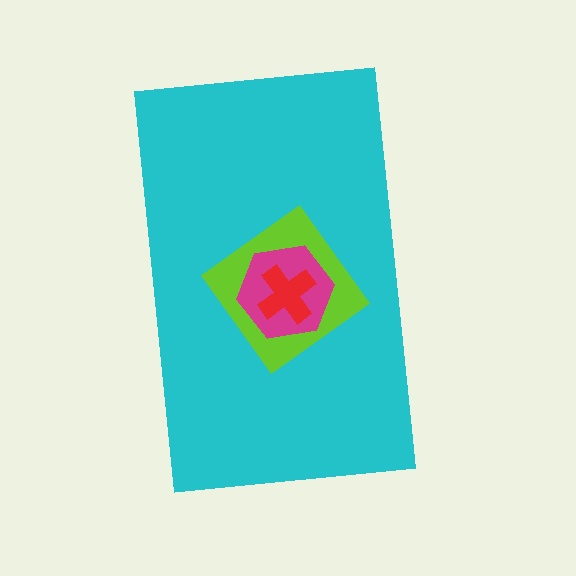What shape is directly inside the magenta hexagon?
The red cross.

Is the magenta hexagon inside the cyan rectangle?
Yes.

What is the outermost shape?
The cyan rectangle.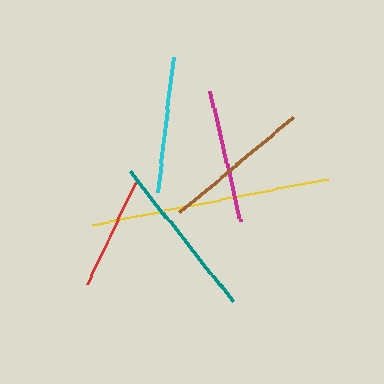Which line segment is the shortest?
The red line is the shortest at approximately 113 pixels.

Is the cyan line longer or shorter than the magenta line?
The cyan line is longer than the magenta line.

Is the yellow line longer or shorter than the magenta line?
The yellow line is longer than the magenta line.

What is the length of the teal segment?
The teal segment is approximately 167 pixels long.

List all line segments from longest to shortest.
From longest to shortest: yellow, teal, brown, cyan, magenta, red.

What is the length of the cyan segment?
The cyan segment is approximately 136 pixels long.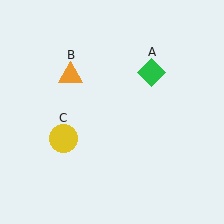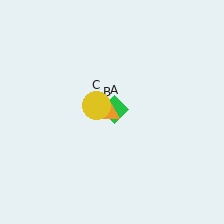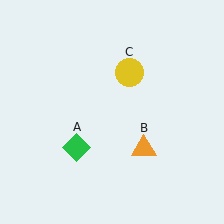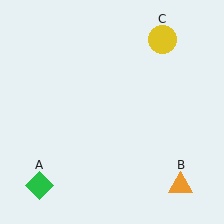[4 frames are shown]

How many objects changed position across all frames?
3 objects changed position: green diamond (object A), orange triangle (object B), yellow circle (object C).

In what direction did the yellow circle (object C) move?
The yellow circle (object C) moved up and to the right.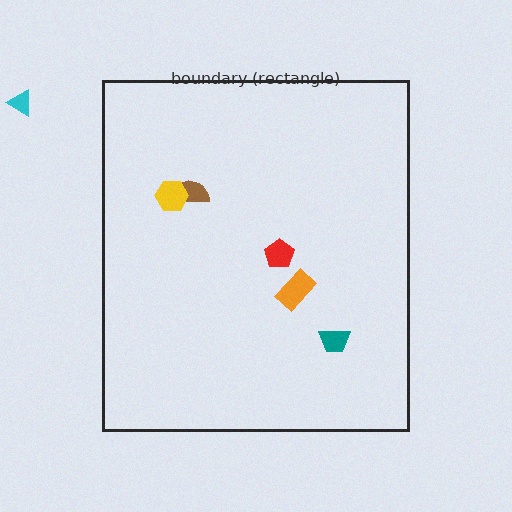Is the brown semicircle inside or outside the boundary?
Inside.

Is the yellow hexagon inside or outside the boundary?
Inside.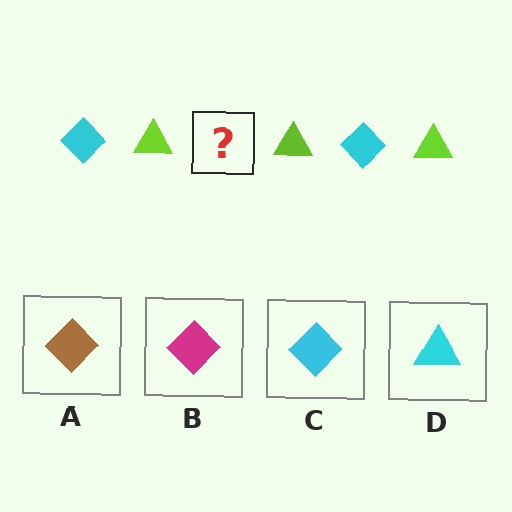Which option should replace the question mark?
Option C.